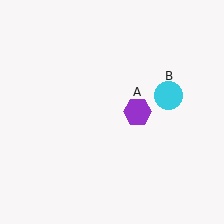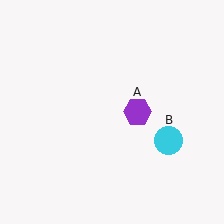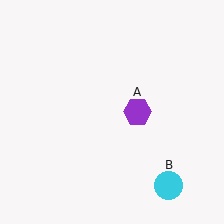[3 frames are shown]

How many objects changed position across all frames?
1 object changed position: cyan circle (object B).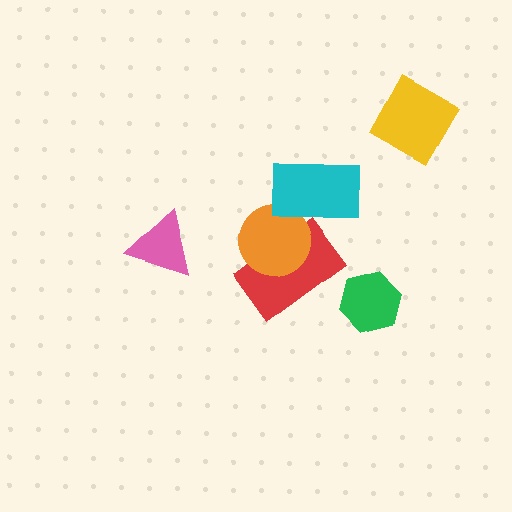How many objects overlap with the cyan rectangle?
1 object overlaps with the cyan rectangle.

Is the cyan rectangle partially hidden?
No, no other shape covers it.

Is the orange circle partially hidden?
Yes, it is partially covered by another shape.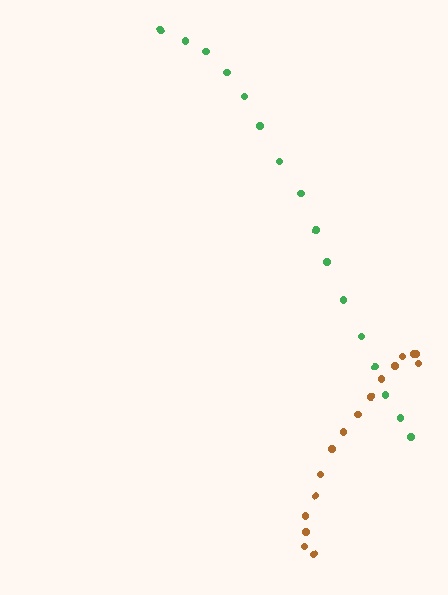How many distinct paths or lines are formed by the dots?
There are 2 distinct paths.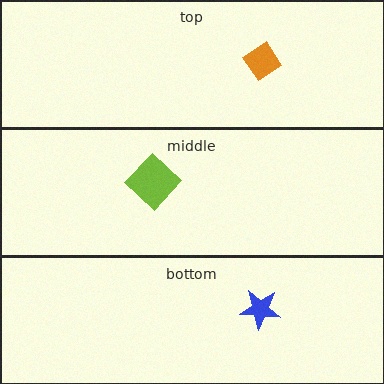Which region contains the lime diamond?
The middle region.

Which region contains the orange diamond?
The top region.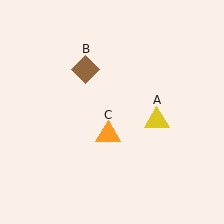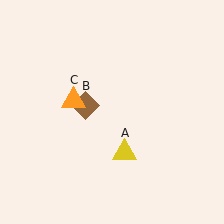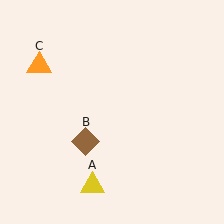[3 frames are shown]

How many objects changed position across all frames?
3 objects changed position: yellow triangle (object A), brown diamond (object B), orange triangle (object C).